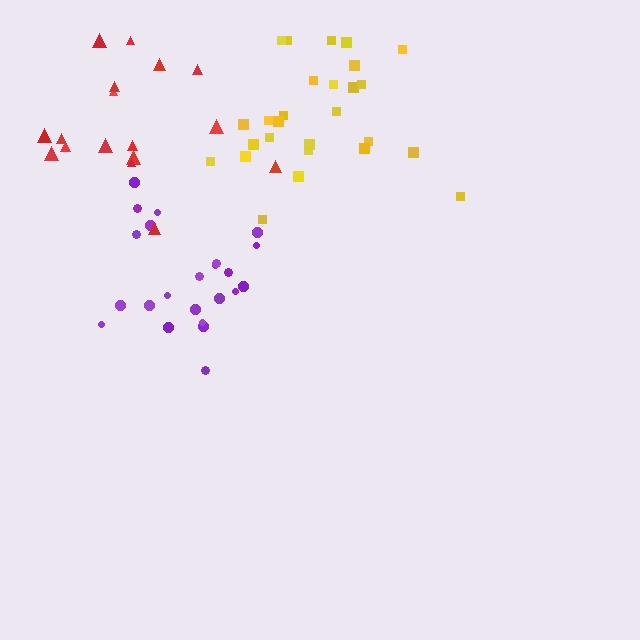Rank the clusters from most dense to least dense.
purple, yellow, red.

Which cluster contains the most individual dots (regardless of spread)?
Yellow (27).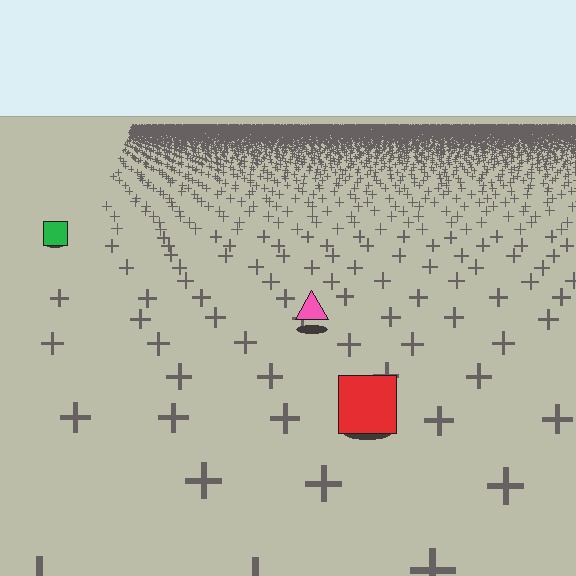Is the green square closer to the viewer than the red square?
No. The red square is closer — you can tell from the texture gradient: the ground texture is coarser near it.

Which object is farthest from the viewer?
The green square is farthest from the viewer. It appears smaller and the ground texture around it is denser.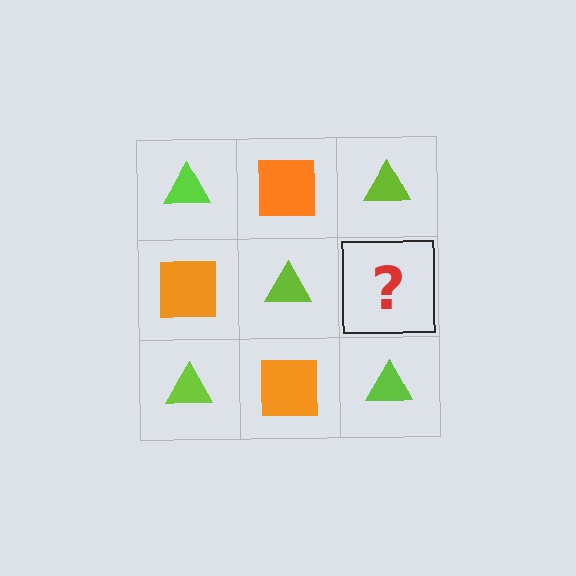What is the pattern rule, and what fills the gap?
The rule is that it alternates lime triangle and orange square in a checkerboard pattern. The gap should be filled with an orange square.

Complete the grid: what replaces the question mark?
The question mark should be replaced with an orange square.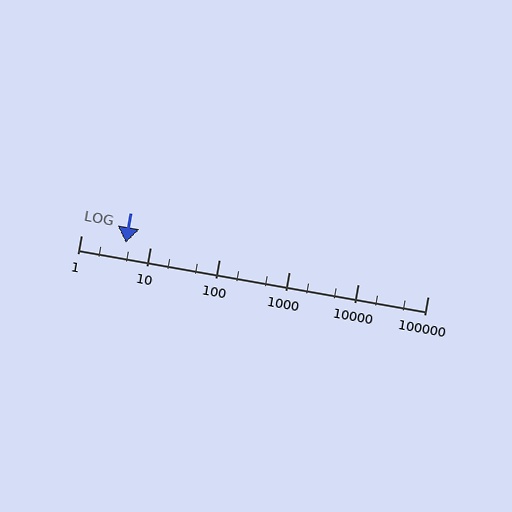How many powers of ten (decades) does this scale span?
The scale spans 5 decades, from 1 to 100000.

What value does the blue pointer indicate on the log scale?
The pointer indicates approximately 4.4.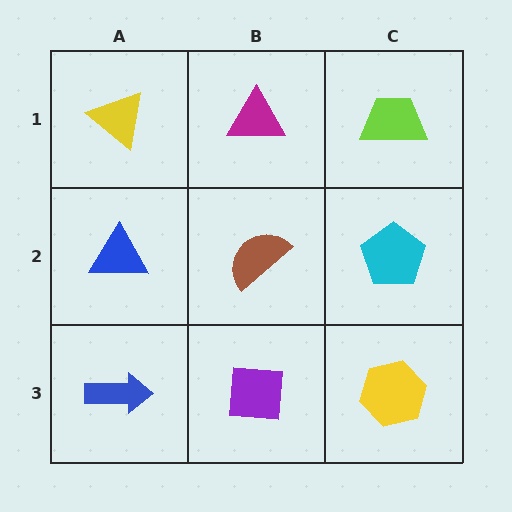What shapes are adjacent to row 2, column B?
A magenta triangle (row 1, column B), a purple square (row 3, column B), a blue triangle (row 2, column A), a cyan pentagon (row 2, column C).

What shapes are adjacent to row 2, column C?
A lime trapezoid (row 1, column C), a yellow hexagon (row 3, column C), a brown semicircle (row 2, column B).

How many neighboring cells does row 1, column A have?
2.